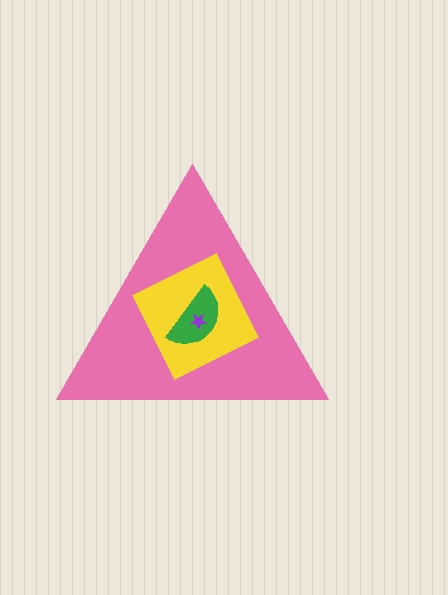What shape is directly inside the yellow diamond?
The green semicircle.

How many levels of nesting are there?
4.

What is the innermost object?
The purple star.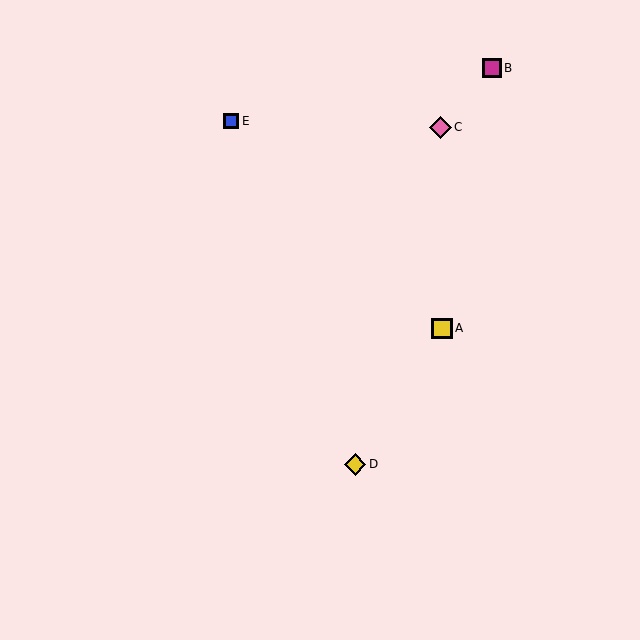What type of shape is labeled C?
Shape C is a pink diamond.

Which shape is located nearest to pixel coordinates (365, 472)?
The yellow diamond (labeled D) at (355, 464) is nearest to that location.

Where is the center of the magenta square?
The center of the magenta square is at (492, 68).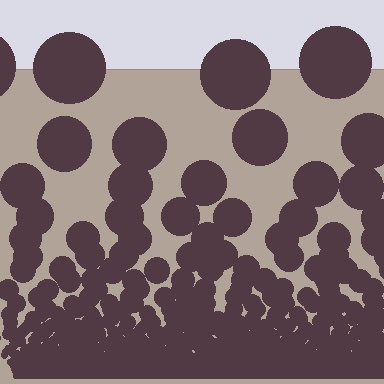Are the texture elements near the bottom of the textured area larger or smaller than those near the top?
Smaller. The gradient is inverted — elements near the bottom are smaller and denser.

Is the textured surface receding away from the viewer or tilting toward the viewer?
The surface appears to tilt toward the viewer. Texture elements get larger and sparser toward the top.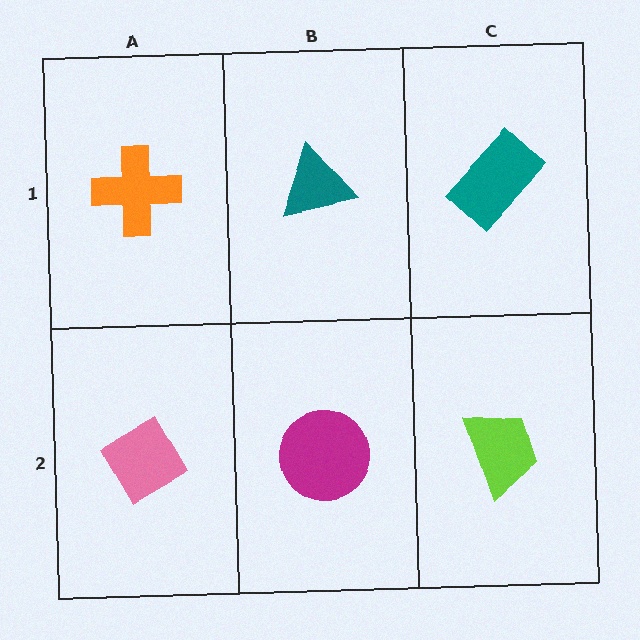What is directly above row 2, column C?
A teal rectangle.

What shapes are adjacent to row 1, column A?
A pink diamond (row 2, column A), a teal triangle (row 1, column B).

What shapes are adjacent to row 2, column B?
A teal triangle (row 1, column B), a pink diamond (row 2, column A), a lime trapezoid (row 2, column C).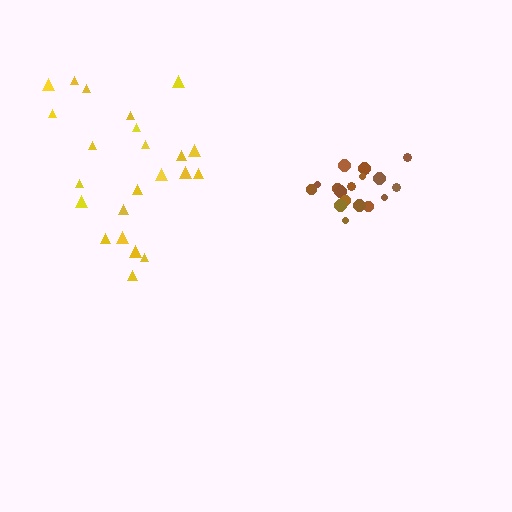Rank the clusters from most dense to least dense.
brown, yellow.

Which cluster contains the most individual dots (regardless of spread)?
Yellow (23).